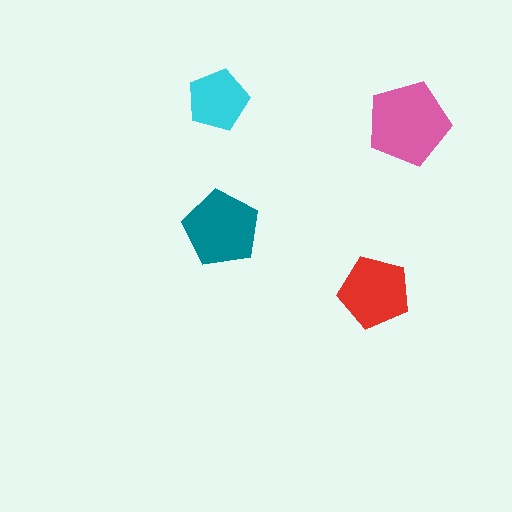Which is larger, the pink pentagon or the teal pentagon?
The pink one.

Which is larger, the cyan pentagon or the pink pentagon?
The pink one.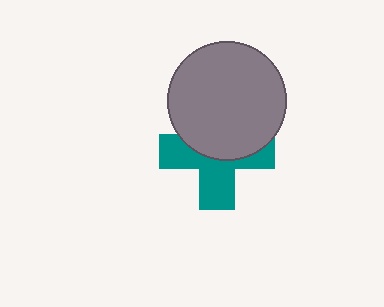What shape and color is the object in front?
The object in front is a gray circle.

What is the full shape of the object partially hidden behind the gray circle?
The partially hidden object is a teal cross.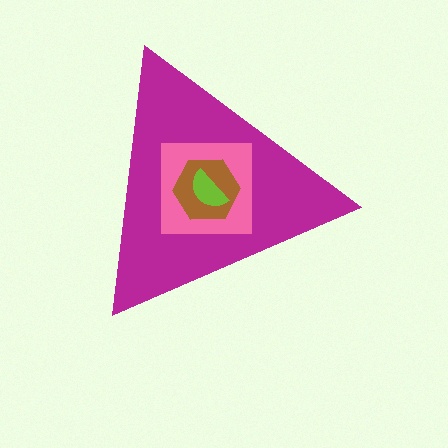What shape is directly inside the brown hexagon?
The lime semicircle.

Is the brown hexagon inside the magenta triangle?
Yes.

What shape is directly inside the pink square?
The brown hexagon.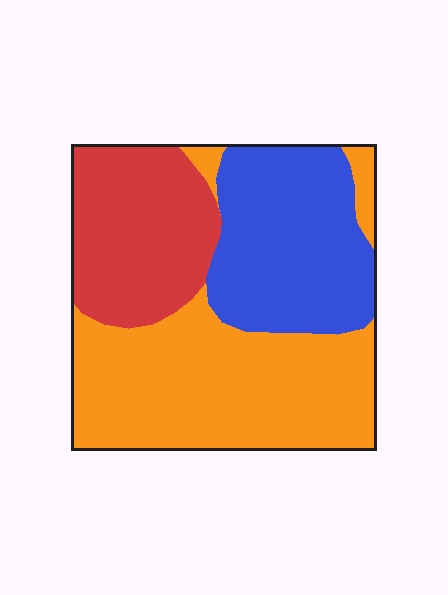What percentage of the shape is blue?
Blue takes up about one third (1/3) of the shape.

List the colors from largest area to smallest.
From largest to smallest: orange, blue, red.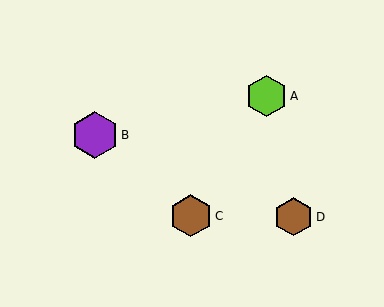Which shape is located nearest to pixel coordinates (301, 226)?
The brown hexagon (labeled D) at (294, 217) is nearest to that location.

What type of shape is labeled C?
Shape C is a brown hexagon.